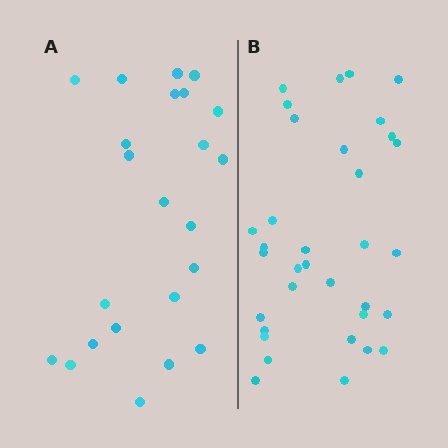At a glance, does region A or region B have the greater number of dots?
Region B (the right region) has more dots.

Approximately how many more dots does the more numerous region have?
Region B has roughly 12 or so more dots than region A.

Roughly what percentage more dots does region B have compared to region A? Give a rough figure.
About 50% more.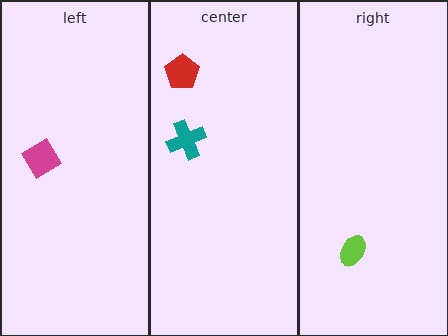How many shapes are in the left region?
1.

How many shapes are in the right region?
1.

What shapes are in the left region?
The magenta diamond.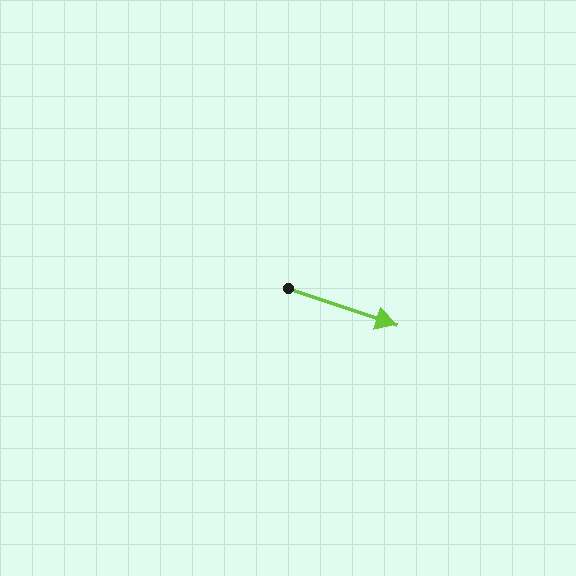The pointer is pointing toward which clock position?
Roughly 4 o'clock.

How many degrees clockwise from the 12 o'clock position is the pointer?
Approximately 109 degrees.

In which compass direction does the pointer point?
East.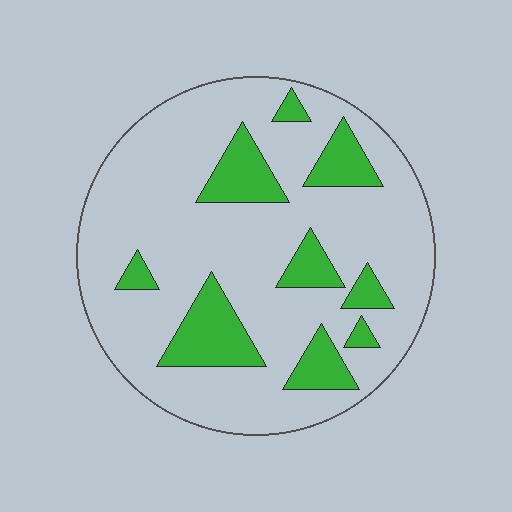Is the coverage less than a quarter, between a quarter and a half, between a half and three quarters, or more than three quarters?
Less than a quarter.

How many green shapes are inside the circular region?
9.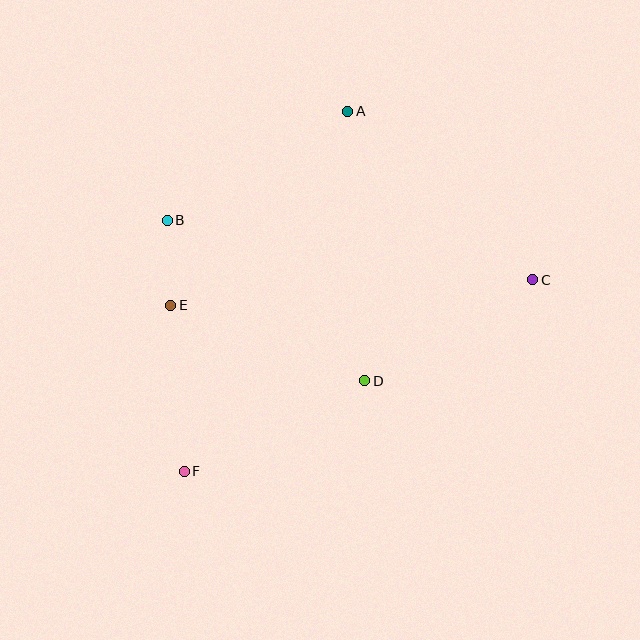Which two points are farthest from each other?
Points C and F are farthest from each other.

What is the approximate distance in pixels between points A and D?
The distance between A and D is approximately 270 pixels.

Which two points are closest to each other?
Points B and E are closest to each other.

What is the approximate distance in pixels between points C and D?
The distance between C and D is approximately 196 pixels.